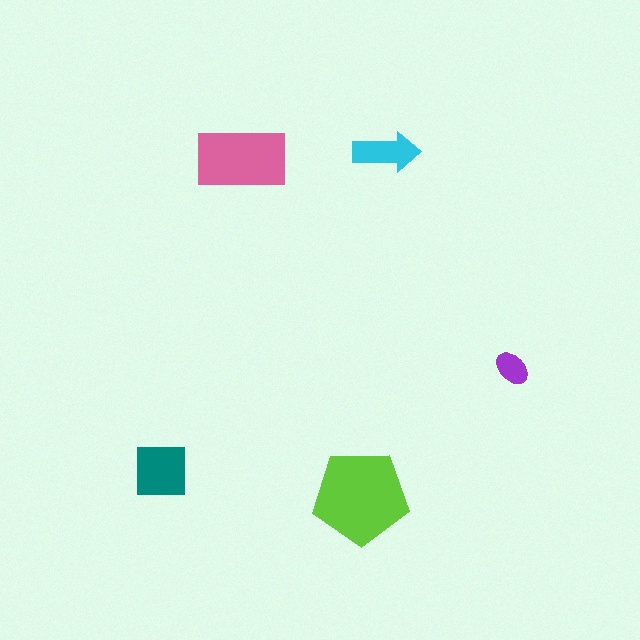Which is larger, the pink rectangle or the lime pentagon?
The lime pentagon.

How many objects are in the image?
There are 5 objects in the image.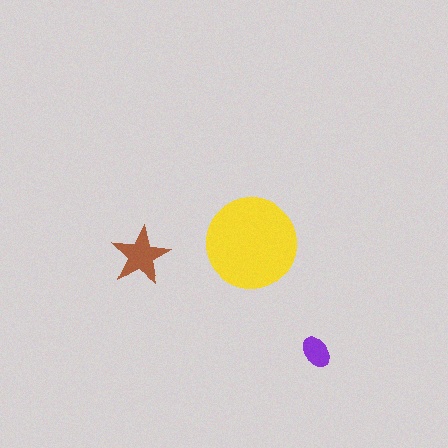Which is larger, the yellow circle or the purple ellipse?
The yellow circle.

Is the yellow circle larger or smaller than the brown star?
Larger.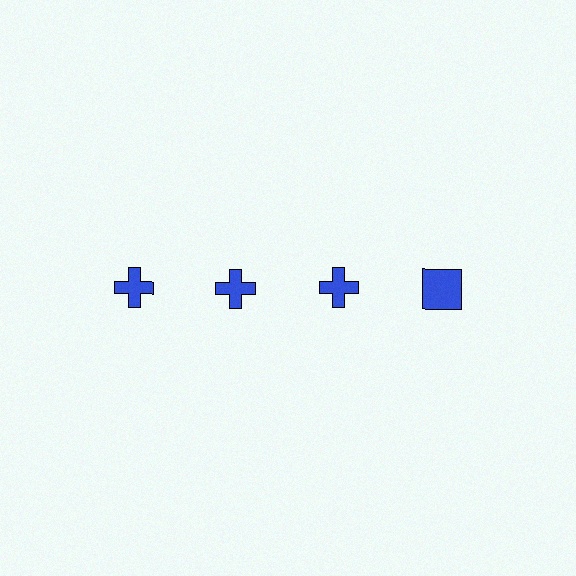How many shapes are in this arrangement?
There are 4 shapes arranged in a grid pattern.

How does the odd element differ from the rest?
It has a different shape: square instead of cross.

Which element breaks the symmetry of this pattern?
The blue square in the top row, second from right column breaks the symmetry. All other shapes are blue crosses.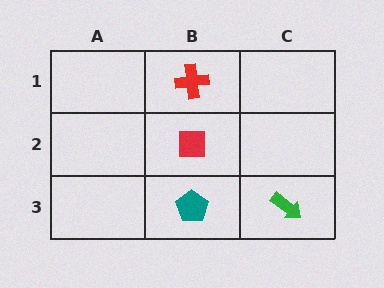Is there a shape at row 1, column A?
No, that cell is empty.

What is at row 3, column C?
A green arrow.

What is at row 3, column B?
A teal pentagon.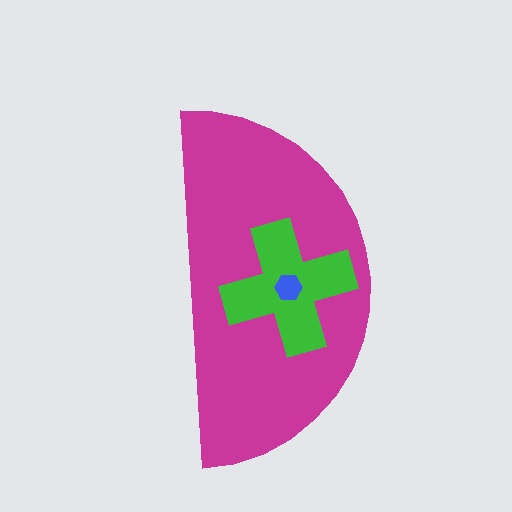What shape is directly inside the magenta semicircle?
The green cross.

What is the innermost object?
The blue hexagon.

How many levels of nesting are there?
3.